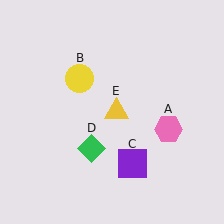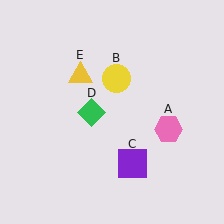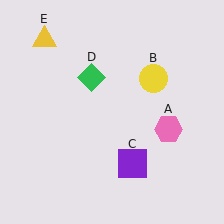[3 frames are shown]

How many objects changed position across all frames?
3 objects changed position: yellow circle (object B), green diamond (object D), yellow triangle (object E).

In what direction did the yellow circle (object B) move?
The yellow circle (object B) moved right.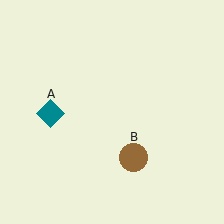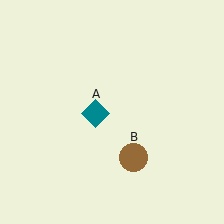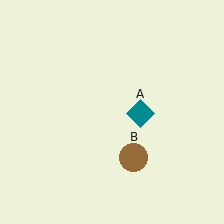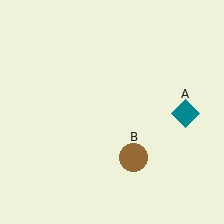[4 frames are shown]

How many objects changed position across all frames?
1 object changed position: teal diamond (object A).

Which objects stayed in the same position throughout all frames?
Brown circle (object B) remained stationary.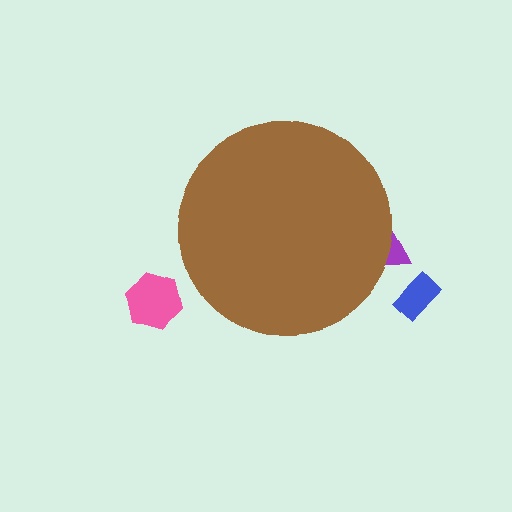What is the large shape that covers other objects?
A brown circle.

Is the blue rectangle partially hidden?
No, the blue rectangle is fully visible.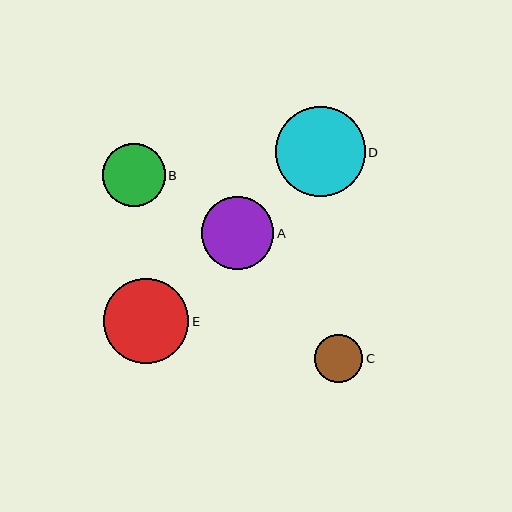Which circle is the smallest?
Circle C is the smallest with a size of approximately 48 pixels.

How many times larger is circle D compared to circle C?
Circle D is approximately 1.9 times the size of circle C.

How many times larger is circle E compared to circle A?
Circle E is approximately 1.2 times the size of circle A.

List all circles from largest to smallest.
From largest to smallest: D, E, A, B, C.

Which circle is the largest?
Circle D is the largest with a size of approximately 90 pixels.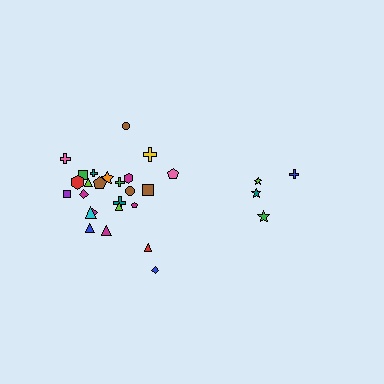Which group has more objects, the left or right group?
The left group.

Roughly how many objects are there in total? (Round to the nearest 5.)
Roughly 30 objects in total.